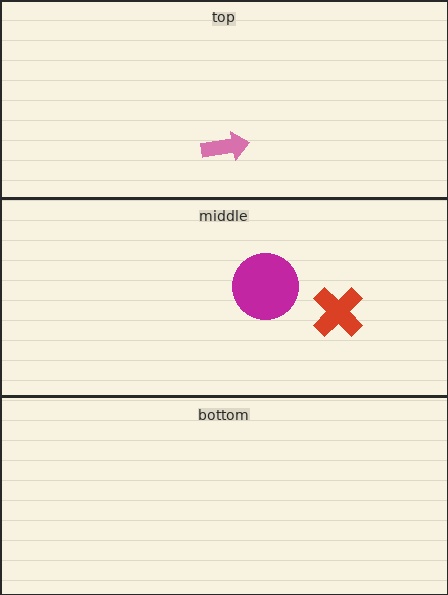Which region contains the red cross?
The middle region.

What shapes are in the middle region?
The magenta circle, the red cross.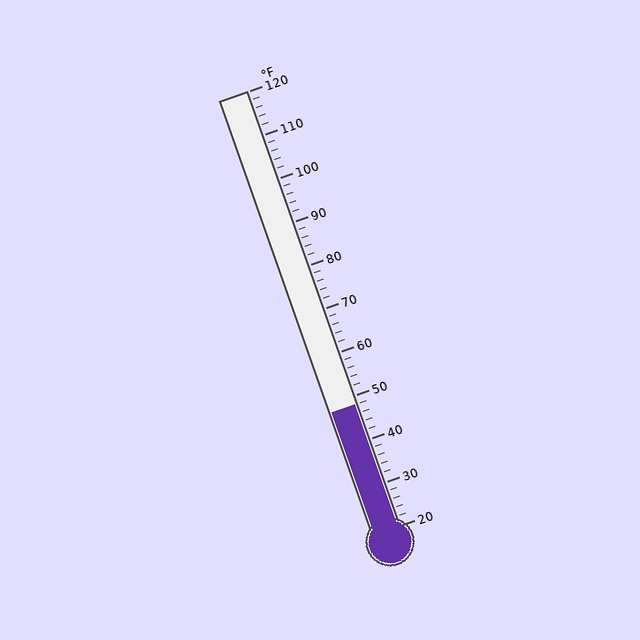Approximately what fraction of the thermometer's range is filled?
The thermometer is filled to approximately 30% of its range.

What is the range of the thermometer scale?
The thermometer scale ranges from 20°F to 120°F.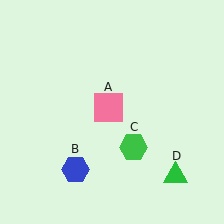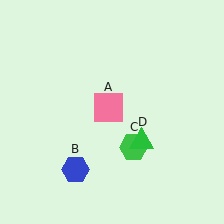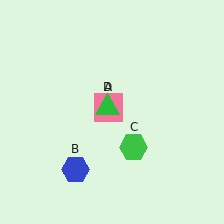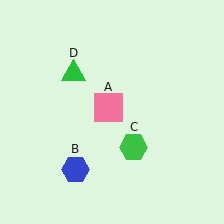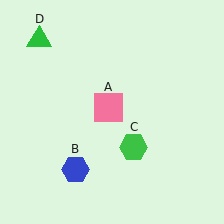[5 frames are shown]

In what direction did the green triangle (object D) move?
The green triangle (object D) moved up and to the left.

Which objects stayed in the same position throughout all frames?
Pink square (object A) and blue hexagon (object B) and green hexagon (object C) remained stationary.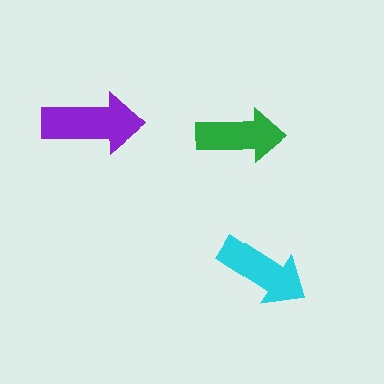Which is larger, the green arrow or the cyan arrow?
The cyan one.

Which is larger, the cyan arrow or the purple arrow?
The purple one.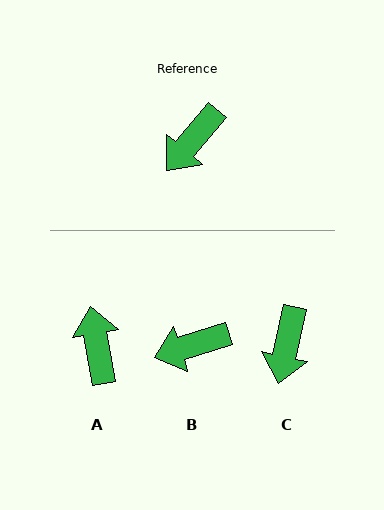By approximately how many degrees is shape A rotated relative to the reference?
Approximately 130 degrees clockwise.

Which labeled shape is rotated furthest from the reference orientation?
A, about 130 degrees away.